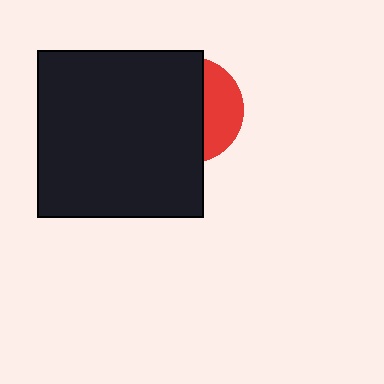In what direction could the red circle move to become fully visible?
The red circle could move right. That would shift it out from behind the black square entirely.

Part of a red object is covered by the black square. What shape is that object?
It is a circle.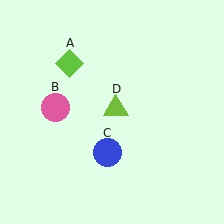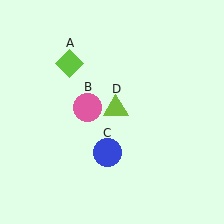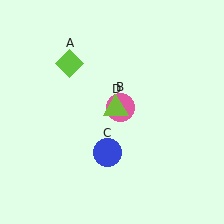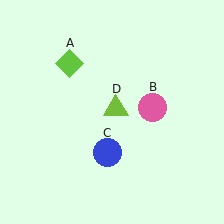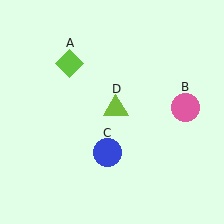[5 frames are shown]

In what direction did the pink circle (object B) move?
The pink circle (object B) moved right.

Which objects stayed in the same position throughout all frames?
Lime diamond (object A) and blue circle (object C) and lime triangle (object D) remained stationary.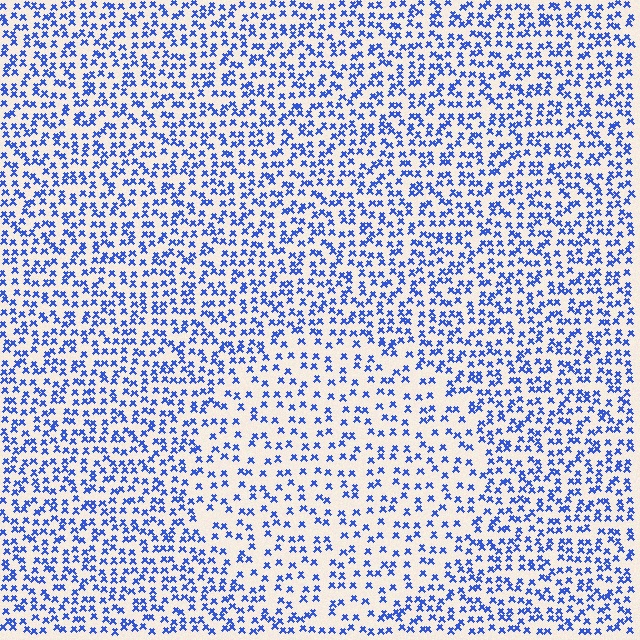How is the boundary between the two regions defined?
The boundary is defined by a change in element density (approximately 1.7x ratio). All elements are the same color, size, and shape.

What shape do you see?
I see a circle.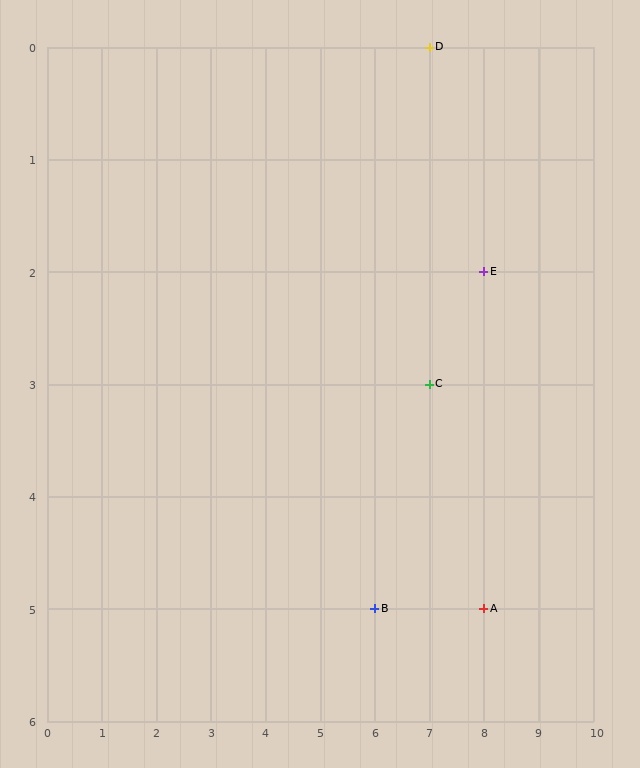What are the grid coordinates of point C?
Point C is at grid coordinates (7, 3).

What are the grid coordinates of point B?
Point B is at grid coordinates (6, 5).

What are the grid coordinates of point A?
Point A is at grid coordinates (8, 5).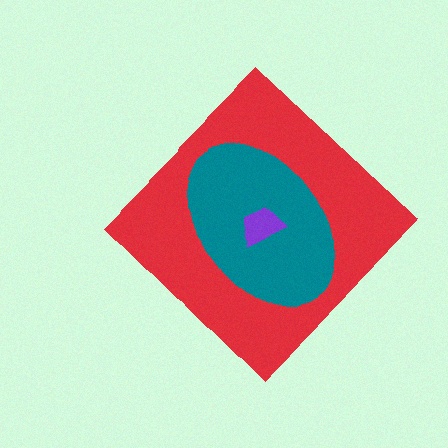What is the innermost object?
The purple trapezoid.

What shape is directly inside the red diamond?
The teal ellipse.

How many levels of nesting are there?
3.